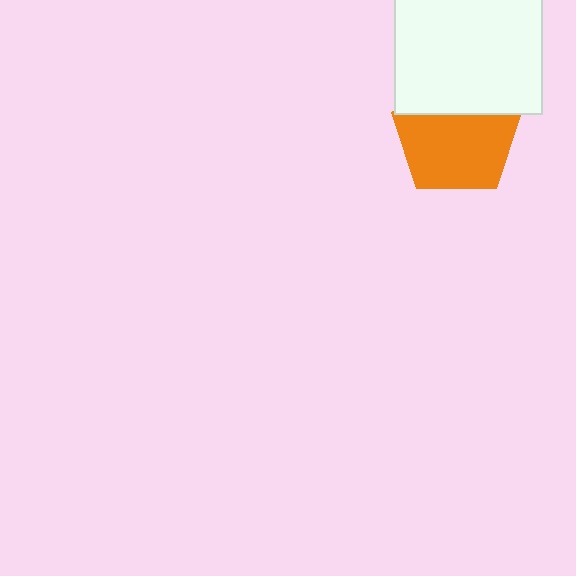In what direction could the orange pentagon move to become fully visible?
The orange pentagon could move down. That would shift it out from behind the white square entirely.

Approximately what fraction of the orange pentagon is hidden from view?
Roughly 31% of the orange pentagon is hidden behind the white square.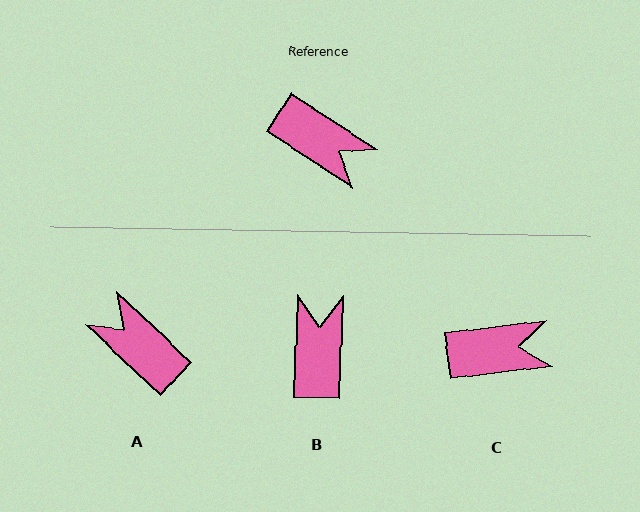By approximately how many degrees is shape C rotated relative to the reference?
Approximately 40 degrees counter-clockwise.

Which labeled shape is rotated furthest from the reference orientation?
A, about 170 degrees away.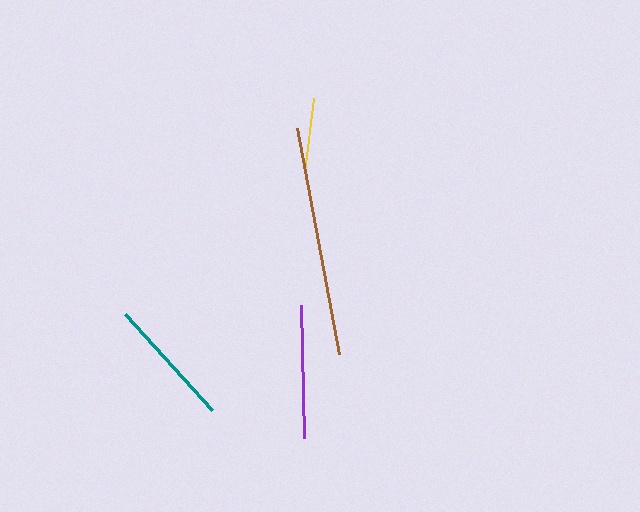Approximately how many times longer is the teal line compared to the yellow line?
The teal line is approximately 1.8 times the length of the yellow line.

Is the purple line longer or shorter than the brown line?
The brown line is longer than the purple line.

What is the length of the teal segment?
The teal segment is approximately 130 pixels long.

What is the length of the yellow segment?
The yellow segment is approximately 74 pixels long.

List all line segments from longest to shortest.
From longest to shortest: brown, purple, teal, yellow.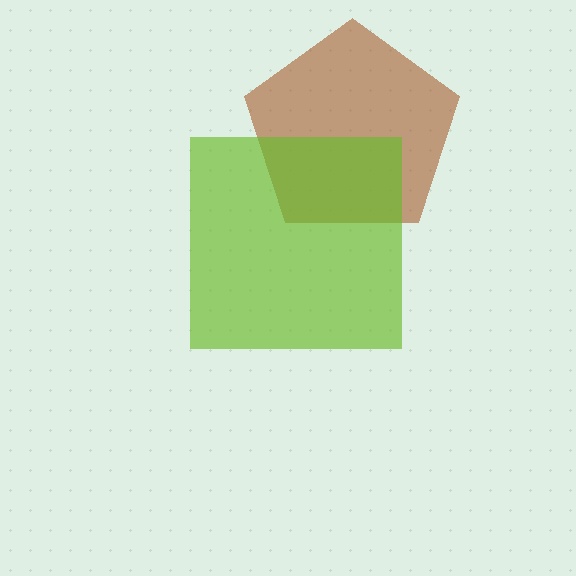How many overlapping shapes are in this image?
There are 2 overlapping shapes in the image.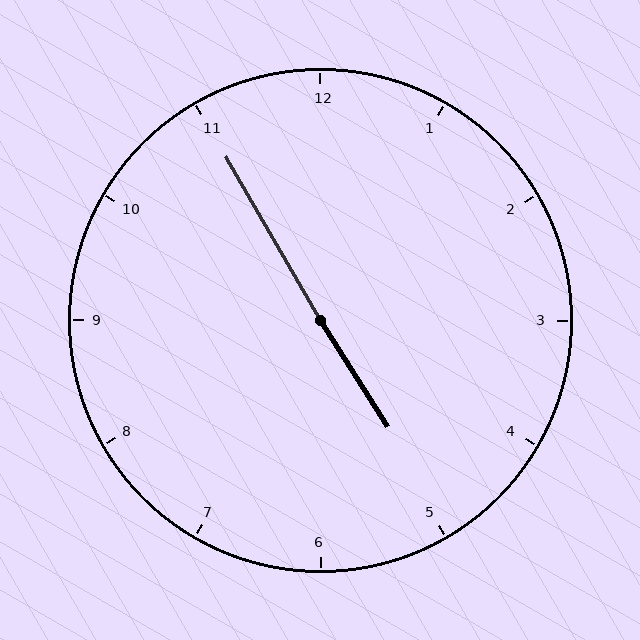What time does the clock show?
4:55.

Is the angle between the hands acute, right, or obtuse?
It is obtuse.